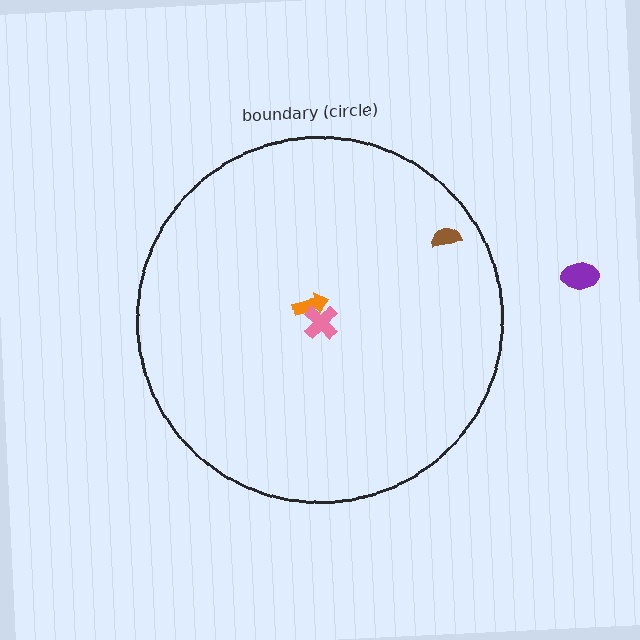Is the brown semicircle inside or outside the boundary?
Inside.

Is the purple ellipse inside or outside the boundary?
Outside.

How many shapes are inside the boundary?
3 inside, 1 outside.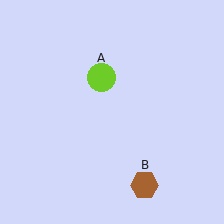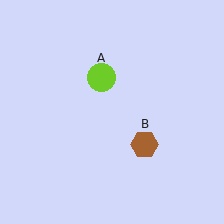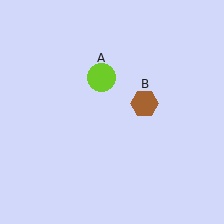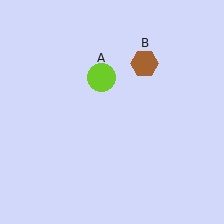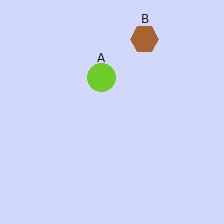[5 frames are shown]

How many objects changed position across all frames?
1 object changed position: brown hexagon (object B).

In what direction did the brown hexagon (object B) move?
The brown hexagon (object B) moved up.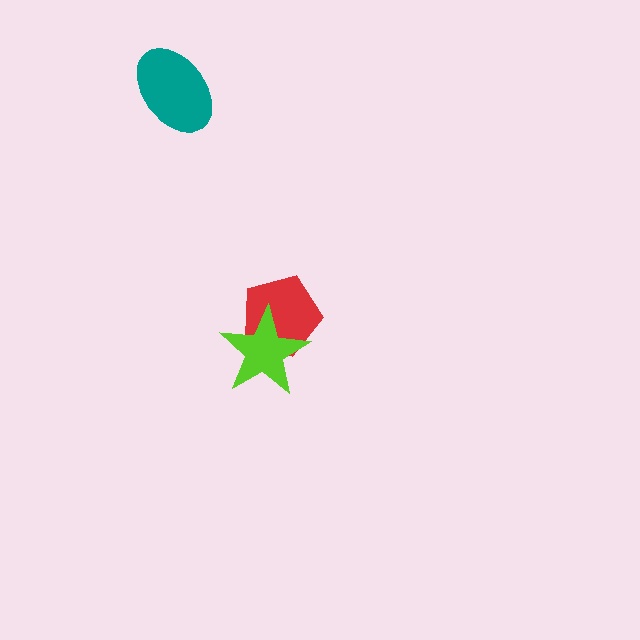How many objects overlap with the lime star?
1 object overlaps with the lime star.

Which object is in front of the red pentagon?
The lime star is in front of the red pentagon.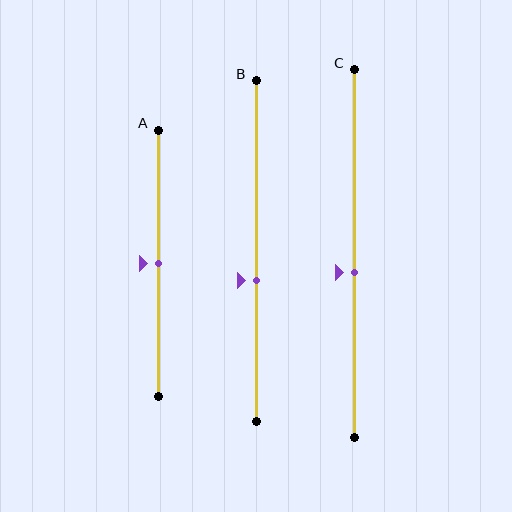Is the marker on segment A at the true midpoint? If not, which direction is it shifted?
Yes, the marker on segment A is at the true midpoint.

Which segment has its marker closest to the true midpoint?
Segment A has its marker closest to the true midpoint.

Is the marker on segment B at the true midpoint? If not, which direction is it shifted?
No, the marker on segment B is shifted downward by about 9% of the segment length.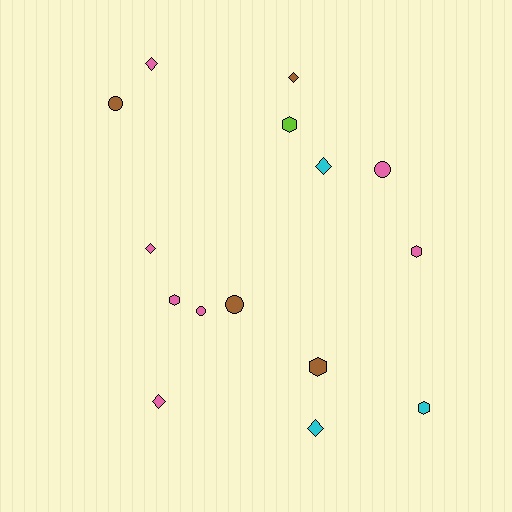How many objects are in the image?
There are 15 objects.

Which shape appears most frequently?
Diamond, with 6 objects.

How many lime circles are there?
There are no lime circles.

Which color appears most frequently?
Pink, with 7 objects.